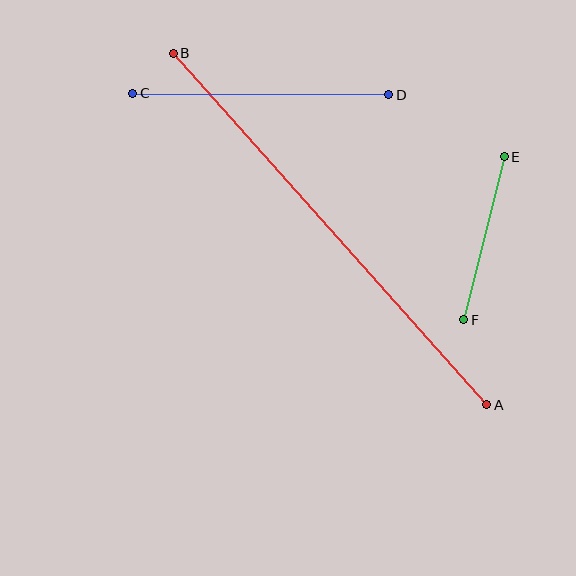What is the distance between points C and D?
The distance is approximately 256 pixels.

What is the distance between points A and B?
The distance is approximately 471 pixels.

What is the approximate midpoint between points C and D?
The midpoint is at approximately (261, 94) pixels.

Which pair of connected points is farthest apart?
Points A and B are farthest apart.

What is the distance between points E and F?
The distance is approximately 168 pixels.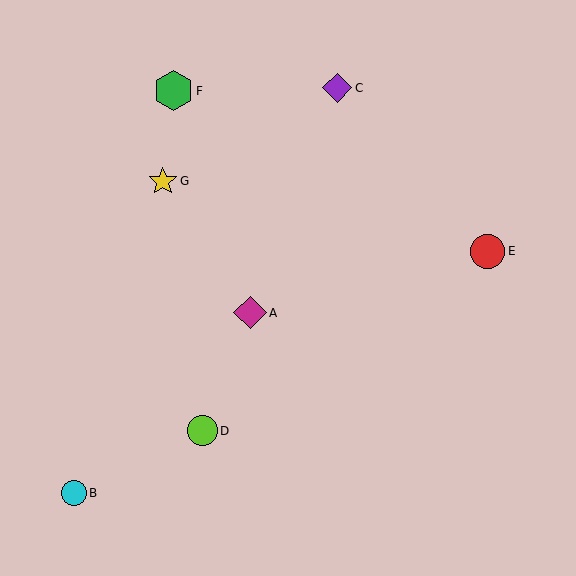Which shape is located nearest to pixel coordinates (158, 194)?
The yellow star (labeled G) at (163, 181) is nearest to that location.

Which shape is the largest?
The green hexagon (labeled F) is the largest.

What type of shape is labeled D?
Shape D is a lime circle.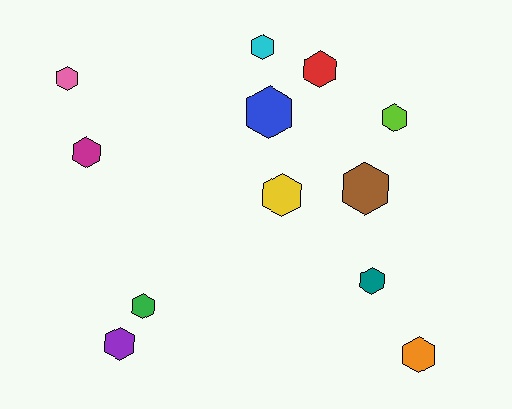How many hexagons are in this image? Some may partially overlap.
There are 12 hexagons.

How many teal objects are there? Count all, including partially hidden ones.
There is 1 teal object.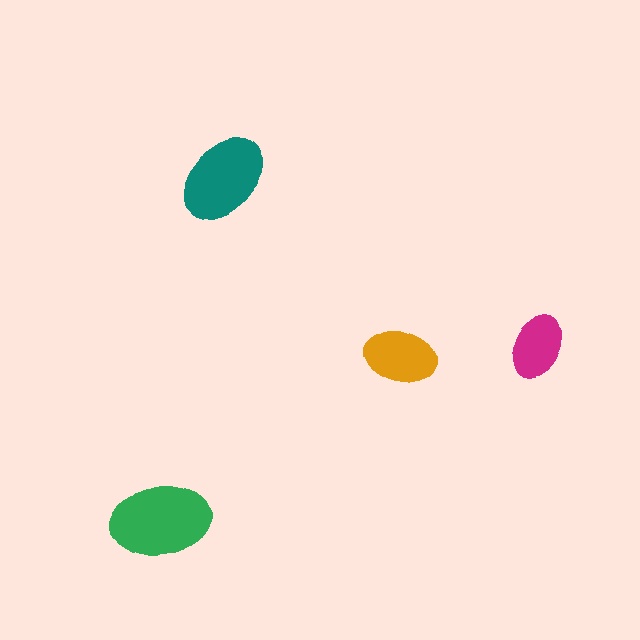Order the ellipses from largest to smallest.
the green one, the teal one, the orange one, the magenta one.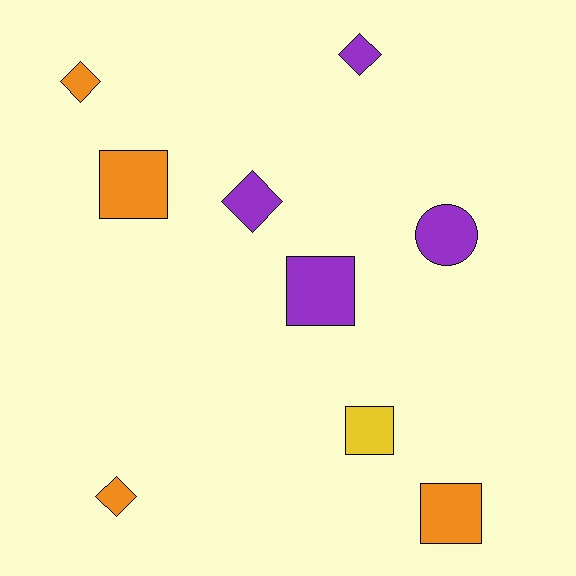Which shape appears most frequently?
Square, with 4 objects.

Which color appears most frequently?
Orange, with 4 objects.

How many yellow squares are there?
There is 1 yellow square.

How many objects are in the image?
There are 9 objects.